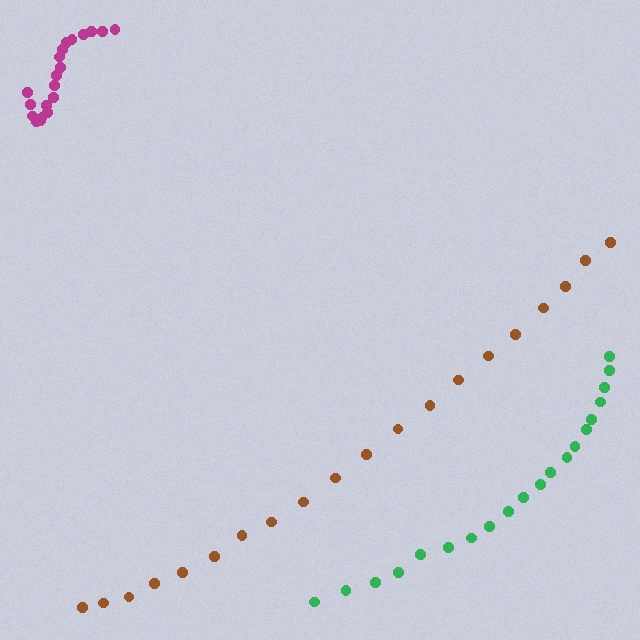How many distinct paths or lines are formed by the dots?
There are 3 distinct paths.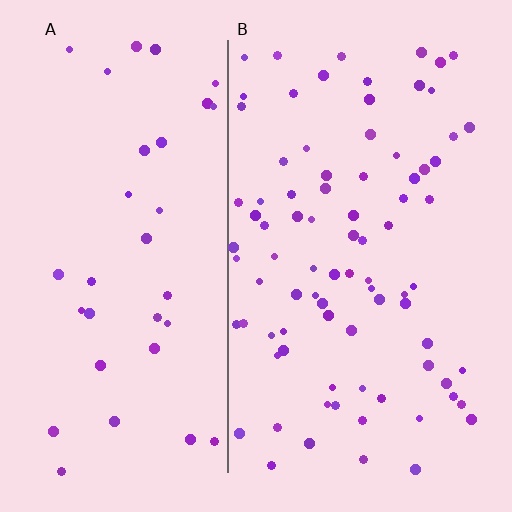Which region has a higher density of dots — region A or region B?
B (the right).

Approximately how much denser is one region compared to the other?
Approximately 2.4× — region B over region A.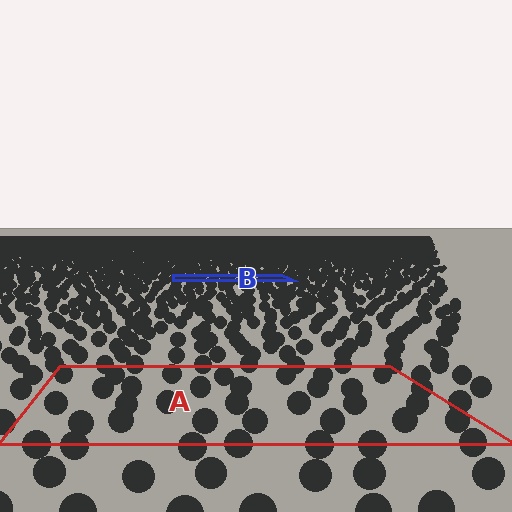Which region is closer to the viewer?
Region A is closer. The texture elements there are larger and more spread out.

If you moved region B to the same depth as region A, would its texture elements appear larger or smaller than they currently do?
They would appear larger. At a closer depth, the same texture elements are projected at a bigger on-screen size.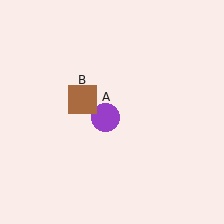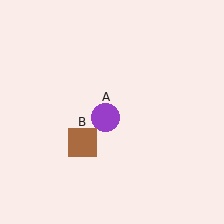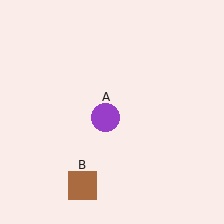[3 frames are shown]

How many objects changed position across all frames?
1 object changed position: brown square (object B).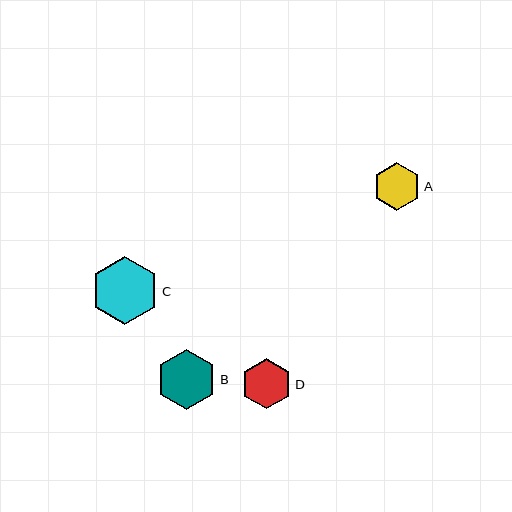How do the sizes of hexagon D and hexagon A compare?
Hexagon D and hexagon A are approximately the same size.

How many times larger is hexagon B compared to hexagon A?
Hexagon B is approximately 1.3 times the size of hexagon A.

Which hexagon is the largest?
Hexagon C is the largest with a size of approximately 69 pixels.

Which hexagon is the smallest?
Hexagon A is the smallest with a size of approximately 47 pixels.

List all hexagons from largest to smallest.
From largest to smallest: C, B, D, A.